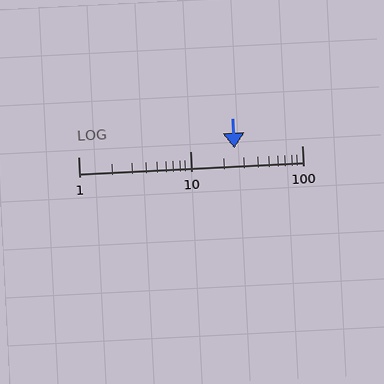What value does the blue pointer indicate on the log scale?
The pointer indicates approximately 25.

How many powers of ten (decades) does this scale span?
The scale spans 2 decades, from 1 to 100.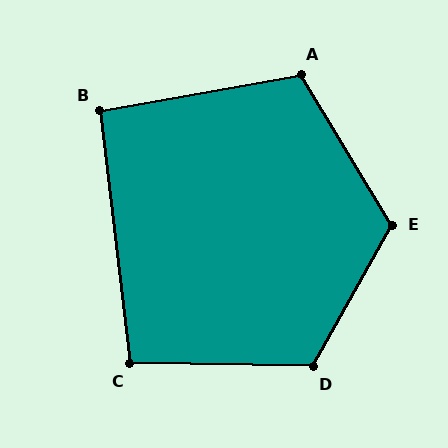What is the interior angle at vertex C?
Approximately 98 degrees (obtuse).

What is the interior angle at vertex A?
Approximately 111 degrees (obtuse).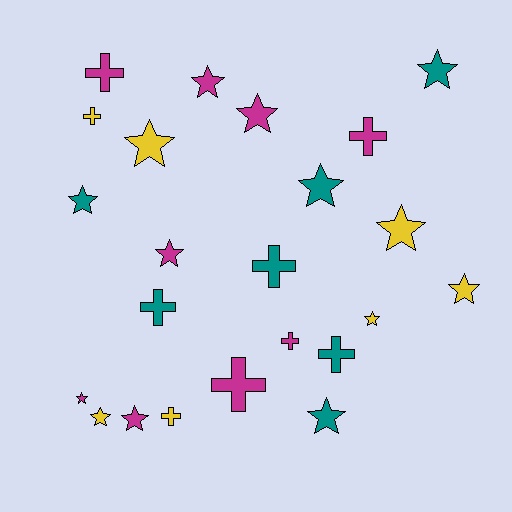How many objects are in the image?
There are 23 objects.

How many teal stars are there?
There are 4 teal stars.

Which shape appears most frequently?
Star, with 14 objects.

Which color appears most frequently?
Magenta, with 9 objects.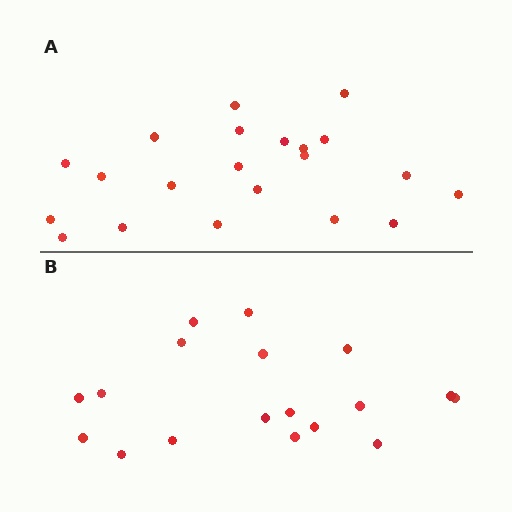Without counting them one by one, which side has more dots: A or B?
Region A (the top region) has more dots.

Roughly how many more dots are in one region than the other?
Region A has just a few more — roughly 2 or 3 more dots than region B.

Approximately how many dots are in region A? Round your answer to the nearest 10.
About 20 dots. (The exact count is 21, which rounds to 20.)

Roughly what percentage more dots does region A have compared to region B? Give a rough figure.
About 15% more.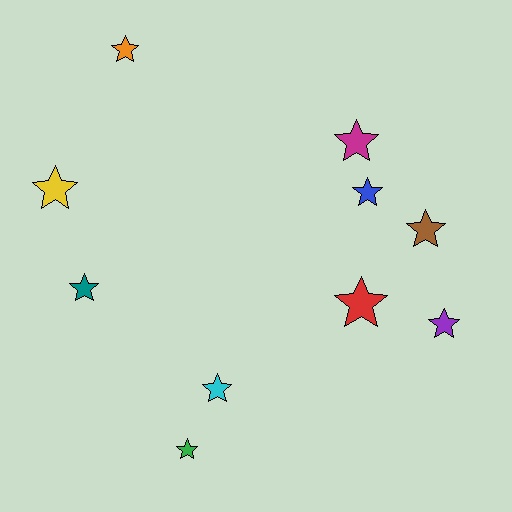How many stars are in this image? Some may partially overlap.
There are 10 stars.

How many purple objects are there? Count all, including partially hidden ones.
There is 1 purple object.